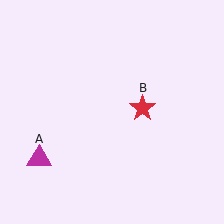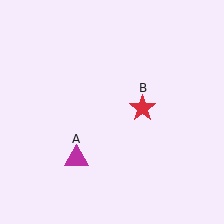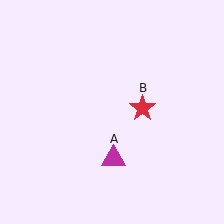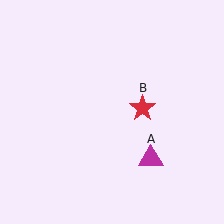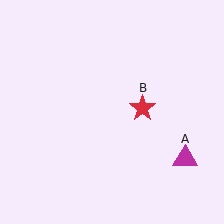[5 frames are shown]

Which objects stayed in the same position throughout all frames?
Red star (object B) remained stationary.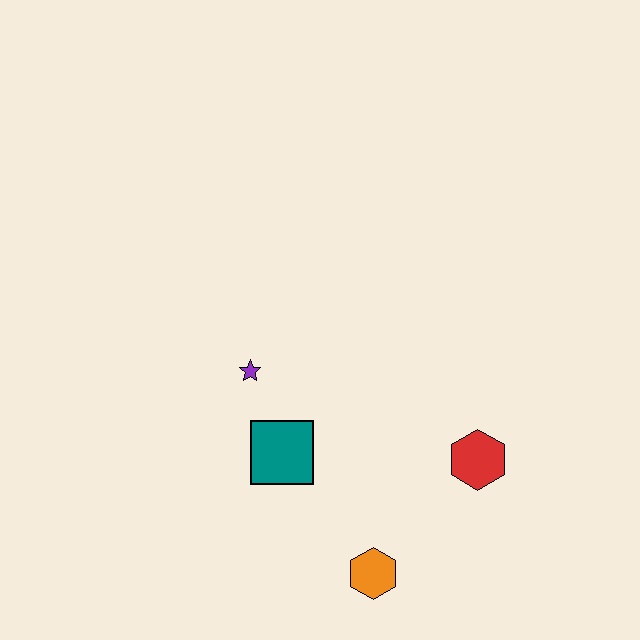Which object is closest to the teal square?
The purple star is closest to the teal square.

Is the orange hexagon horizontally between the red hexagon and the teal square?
Yes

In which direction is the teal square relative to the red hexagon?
The teal square is to the left of the red hexagon.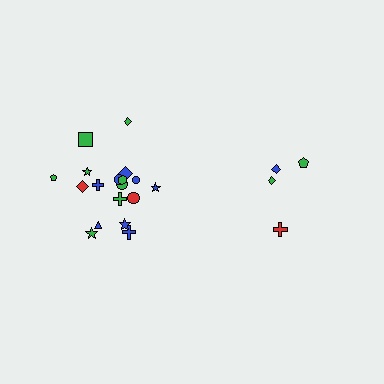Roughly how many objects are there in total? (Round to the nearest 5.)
Roughly 20 objects in total.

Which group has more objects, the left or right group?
The left group.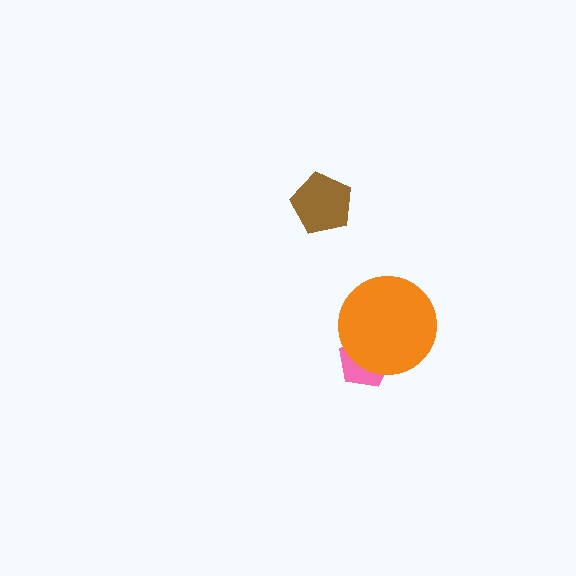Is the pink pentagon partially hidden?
Yes, it is partially covered by another shape.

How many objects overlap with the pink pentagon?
1 object overlaps with the pink pentagon.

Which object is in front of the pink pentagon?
The orange circle is in front of the pink pentagon.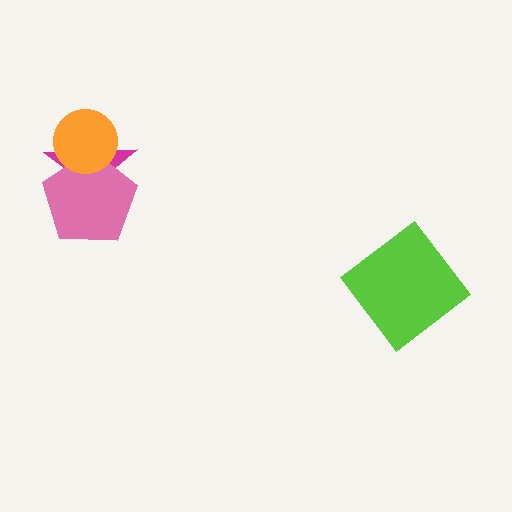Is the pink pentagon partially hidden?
Yes, it is partially covered by another shape.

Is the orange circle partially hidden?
No, no other shape covers it.